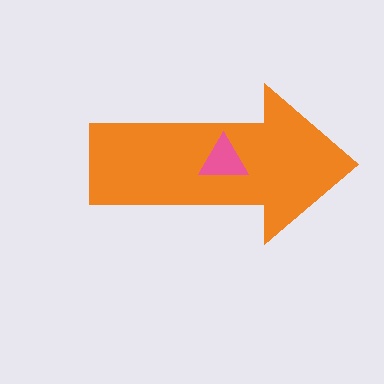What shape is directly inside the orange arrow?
The pink triangle.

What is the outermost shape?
The orange arrow.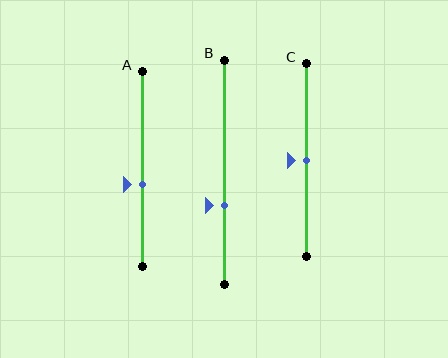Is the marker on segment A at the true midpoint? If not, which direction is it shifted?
No, the marker on segment A is shifted downward by about 8% of the segment length.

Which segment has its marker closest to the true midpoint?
Segment C has its marker closest to the true midpoint.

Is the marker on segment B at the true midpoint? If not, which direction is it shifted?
No, the marker on segment B is shifted downward by about 15% of the segment length.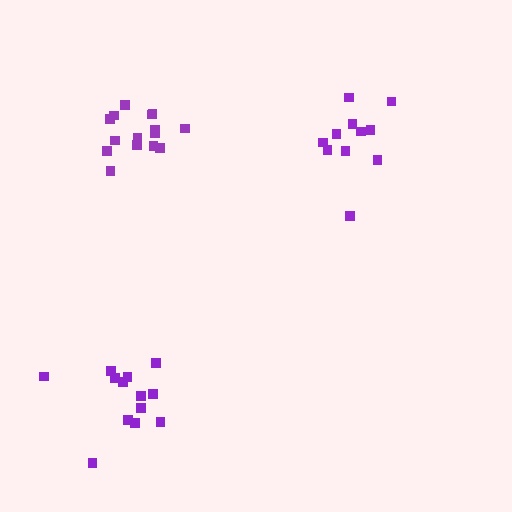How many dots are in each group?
Group 1: 13 dots, Group 2: 11 dots, Group 3: 15 dots (39 total).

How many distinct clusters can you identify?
There are 3 distinct clusters.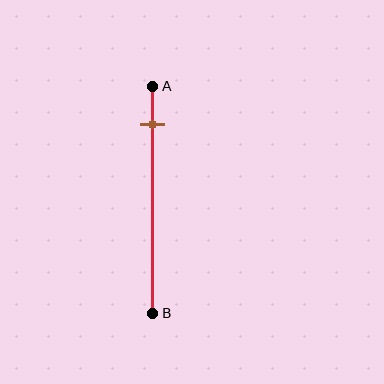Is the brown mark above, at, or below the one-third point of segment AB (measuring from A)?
The brown mark is above the one-third point of segment AB.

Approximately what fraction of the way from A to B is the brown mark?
The brown mark is approximately 15% of the way from A to B.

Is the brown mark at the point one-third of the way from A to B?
No, the mark is at about 15% from A, not at the 33% one-third point.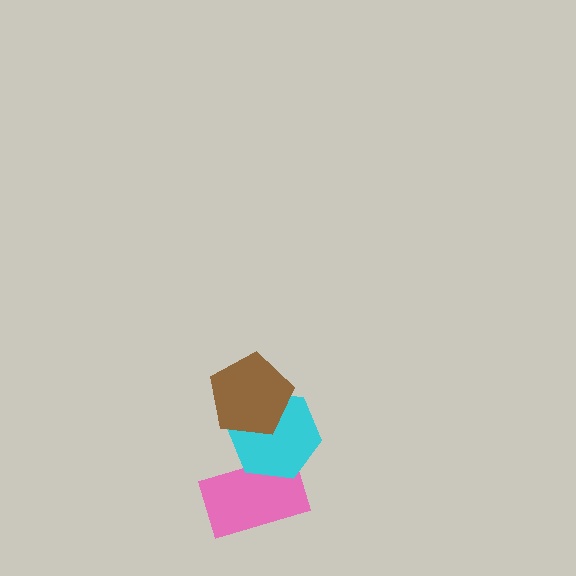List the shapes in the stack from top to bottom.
From top to bottom: the brown pentagon, the cyan hexagon, the pink rectangle.